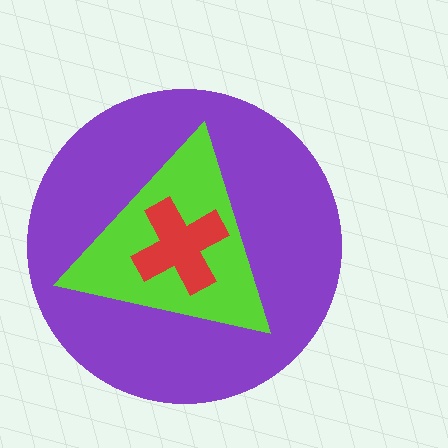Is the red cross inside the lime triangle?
Yes.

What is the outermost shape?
The purple circle.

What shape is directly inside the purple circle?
The lime triangle.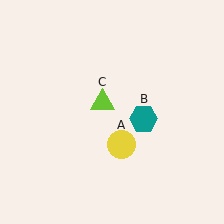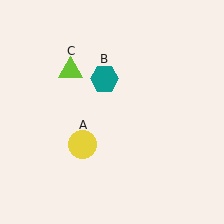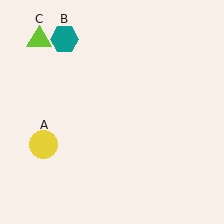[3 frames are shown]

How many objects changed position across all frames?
3 objects changed position: yellow circle (object A), teal hexagon (object B), lime triangle (object C).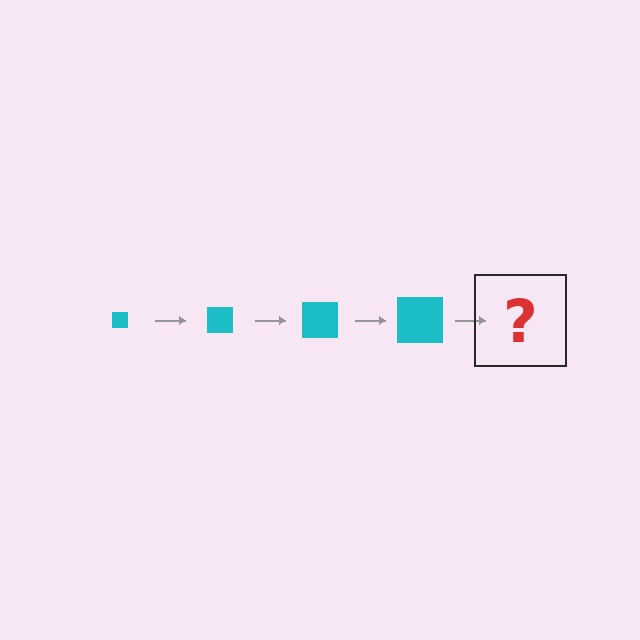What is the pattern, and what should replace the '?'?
The pattern is that the square gets progressively larger each step. The '?' should be a cyan square, larger than the previous one.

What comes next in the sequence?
The next element should be a cyan square, larger than the previous one.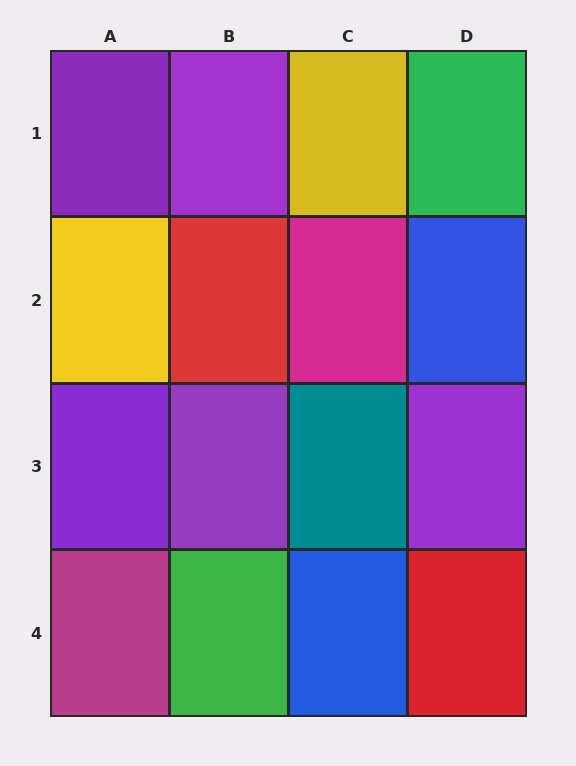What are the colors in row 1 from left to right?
Purple, purple, yellow, green.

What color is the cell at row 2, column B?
Red.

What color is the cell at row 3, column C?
Teal.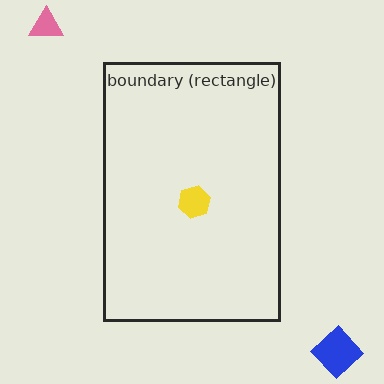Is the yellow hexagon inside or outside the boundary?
Inside.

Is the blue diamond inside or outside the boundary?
Outside.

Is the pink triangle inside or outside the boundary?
Outside.